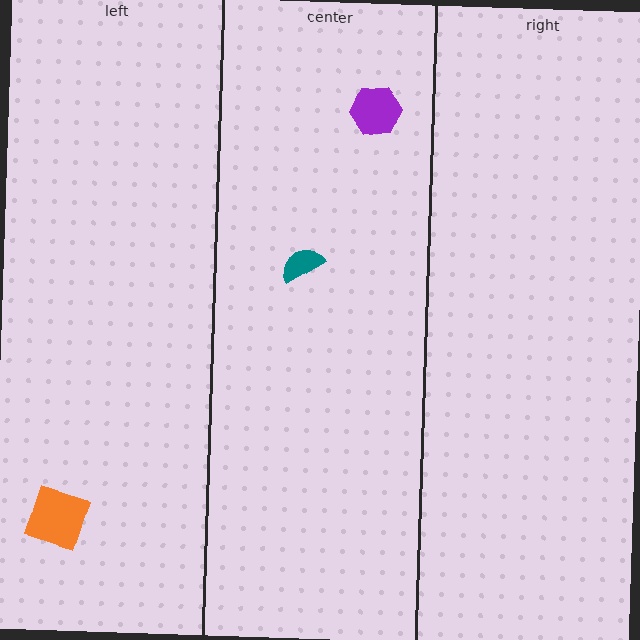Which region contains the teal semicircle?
The center region.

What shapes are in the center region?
The purple hexagon, the teal semicircle.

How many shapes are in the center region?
2.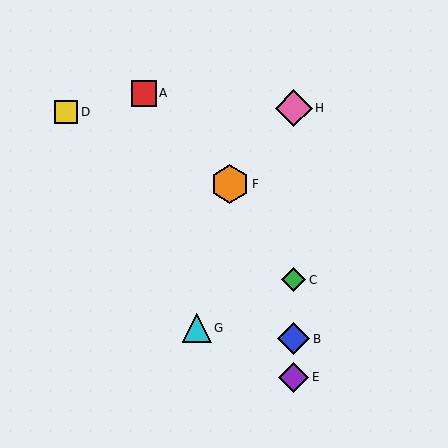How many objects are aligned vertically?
4 objects (B, C, E, H) are aligned vertically.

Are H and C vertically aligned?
Yes, both are at x≈294.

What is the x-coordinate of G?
Object G is at x≈197.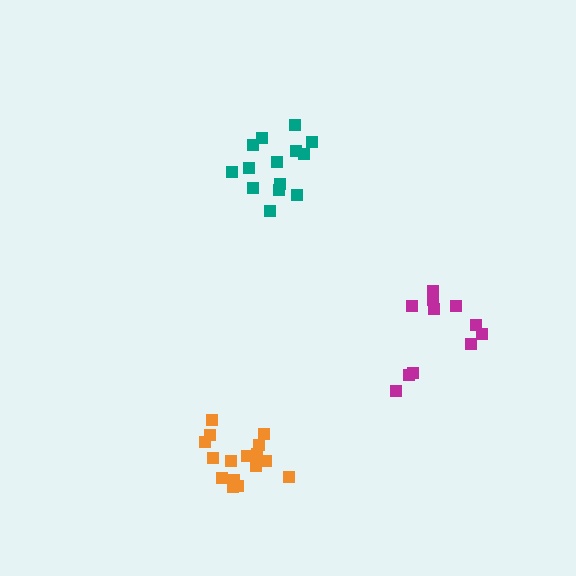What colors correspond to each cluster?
The clusters are colored: orange, teal, magenta.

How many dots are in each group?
Group 1: 16 dots, Group 2: 14 dots, Group 3: 11 dots (41 total).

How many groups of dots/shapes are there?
There are 3 groups.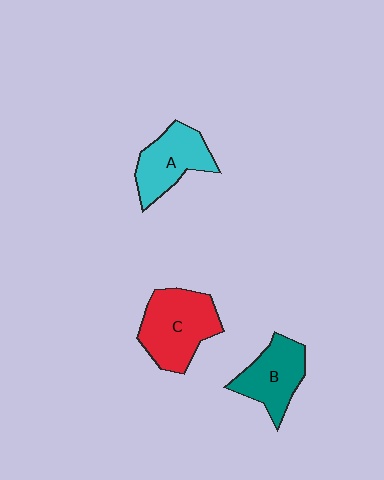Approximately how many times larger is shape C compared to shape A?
Approximately 1.3 times.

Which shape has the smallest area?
Shape B (teal).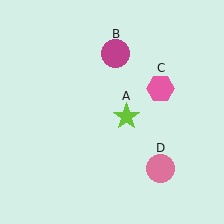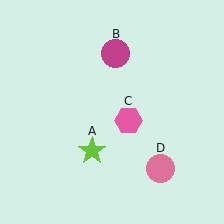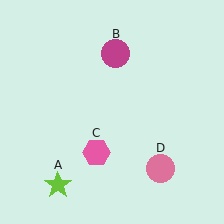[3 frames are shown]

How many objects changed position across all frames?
2 objects changed position: lime star (object A), pink hexagon (object C).